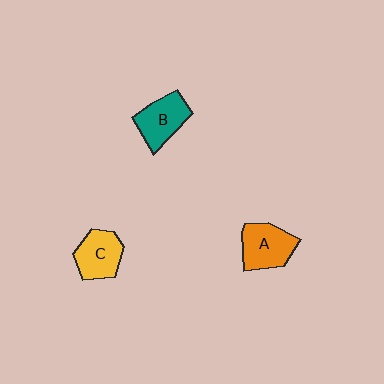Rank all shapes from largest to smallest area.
From largest to smallest: A (orange), B (teal), C (yellow).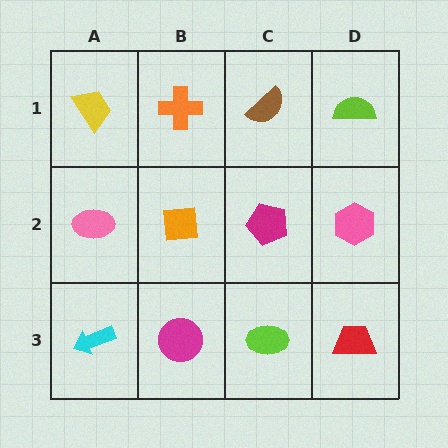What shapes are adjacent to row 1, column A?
A pink ellipse (row 2, column A), an orange cross (row 1, column B).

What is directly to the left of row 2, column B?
A pink ellipse.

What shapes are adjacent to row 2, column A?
A yellow trapezoid (row 1, column A), a cyan arrow (row 3, column A), an orange square (row 2, column B).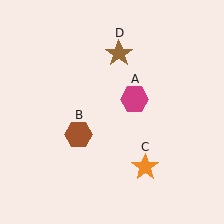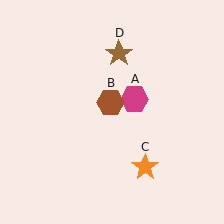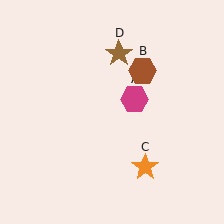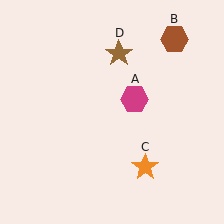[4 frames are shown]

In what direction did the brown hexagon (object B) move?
The brown hexagon (object B) moved up and to the right.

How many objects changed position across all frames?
1 object changed position: brown hexagon (object B).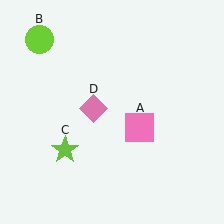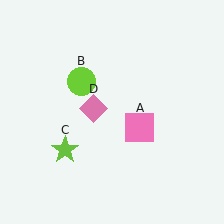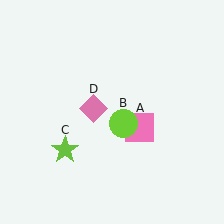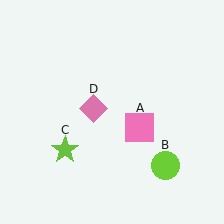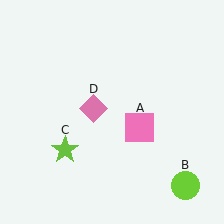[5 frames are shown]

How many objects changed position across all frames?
1 object changed position: lime circle (object B).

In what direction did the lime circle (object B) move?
The lime circle (object B) moved down and to the right.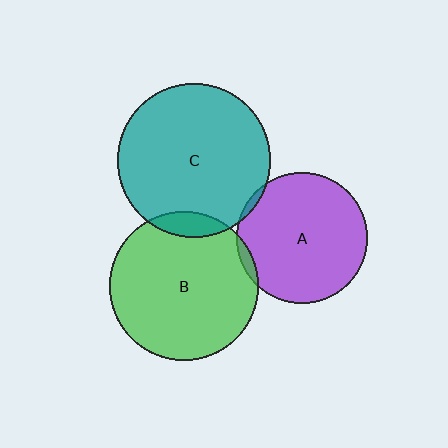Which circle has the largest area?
Circle C (teal).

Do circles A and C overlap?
Yes.